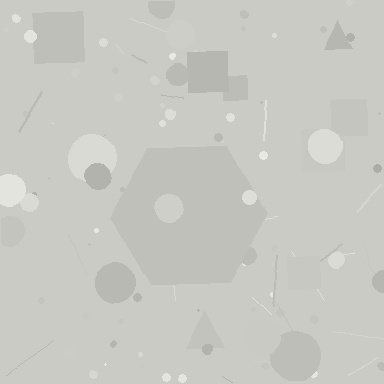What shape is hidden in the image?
A hexagon is hidden in the image.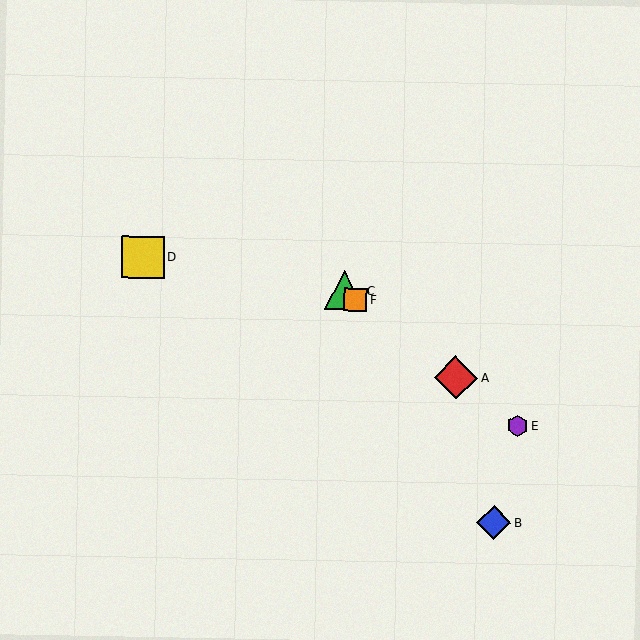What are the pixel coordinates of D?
Object D is at (143, 257).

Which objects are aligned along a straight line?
Objects A, C, E, F are aligned along a straight line.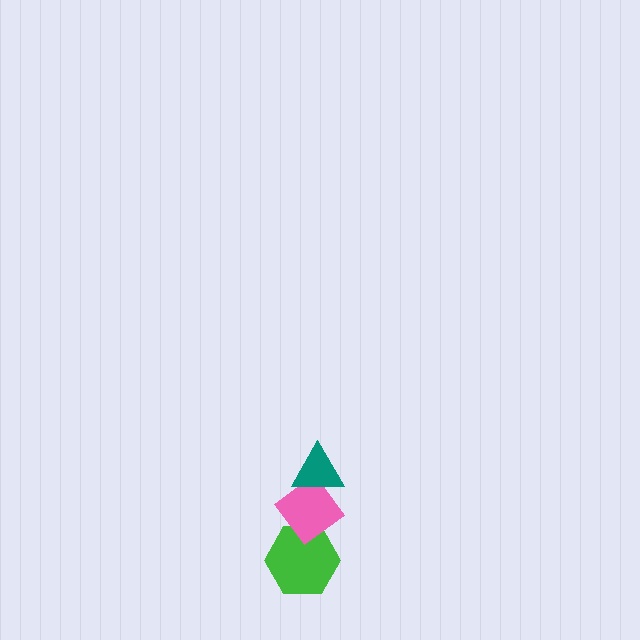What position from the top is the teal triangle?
The teal triangle is 1st from the top.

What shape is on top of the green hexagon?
The pink diamond is on top of the green hexagon.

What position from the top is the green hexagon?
The green hexagon is 3rd from the top.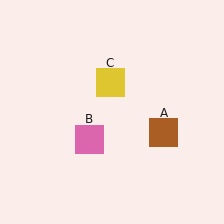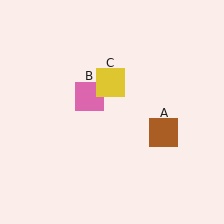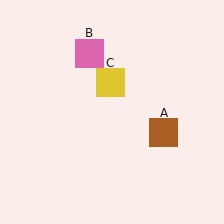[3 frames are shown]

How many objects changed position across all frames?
1 object changed position: pink square (object B).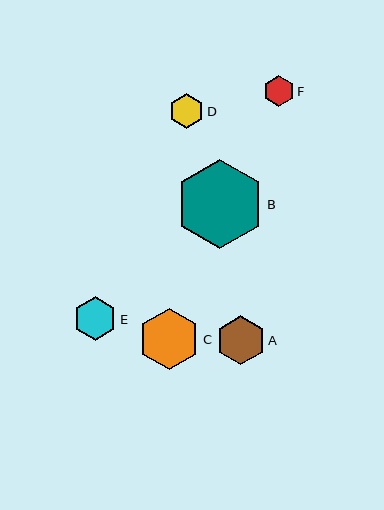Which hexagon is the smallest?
Hexagon F is the smallest with a size of approximately 31 pixels.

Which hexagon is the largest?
Hexagon B is the largest with a size of approximately 89 pixels.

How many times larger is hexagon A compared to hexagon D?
Hexagon A is approximately 1.4 times the size of hexagon D.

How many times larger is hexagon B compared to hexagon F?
Hexagon B is approximately 2.9 times the size of hexagon F.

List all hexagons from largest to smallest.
From largest to smallest: B, C, A, E, D, F.